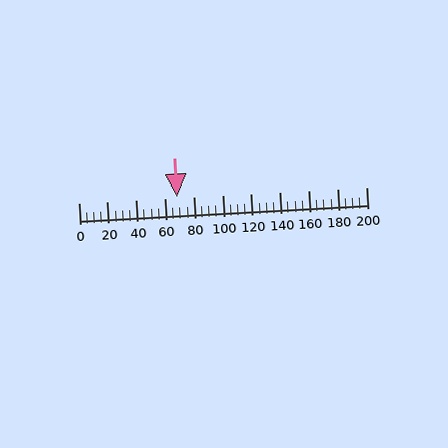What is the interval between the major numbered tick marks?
The major tick marks are spaced 20 units apart.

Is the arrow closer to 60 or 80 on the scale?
The arrow is closer to 60.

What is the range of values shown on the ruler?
The ruler shows values from 0 to 200.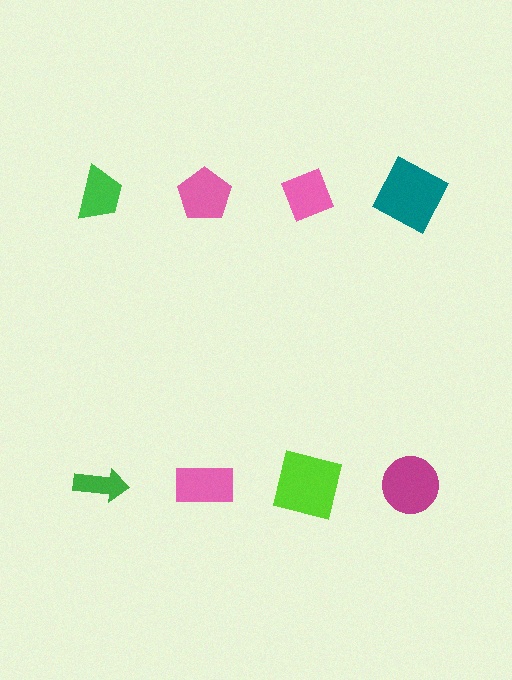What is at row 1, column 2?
A pink pentagon.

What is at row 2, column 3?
A lime square.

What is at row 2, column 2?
A pink rectangle.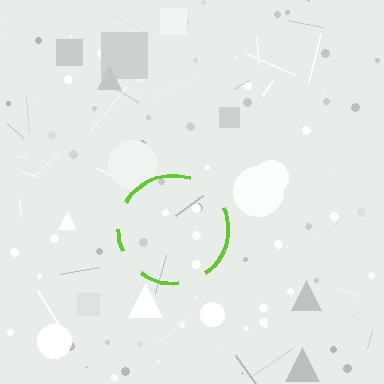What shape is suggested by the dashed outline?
The dashed outline suggests a circle.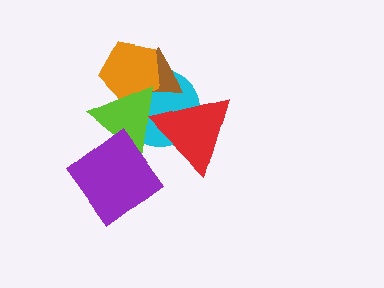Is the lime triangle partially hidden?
Yes, it is partially covered by another shape.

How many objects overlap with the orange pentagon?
3 objects overlap with the orange pentagon.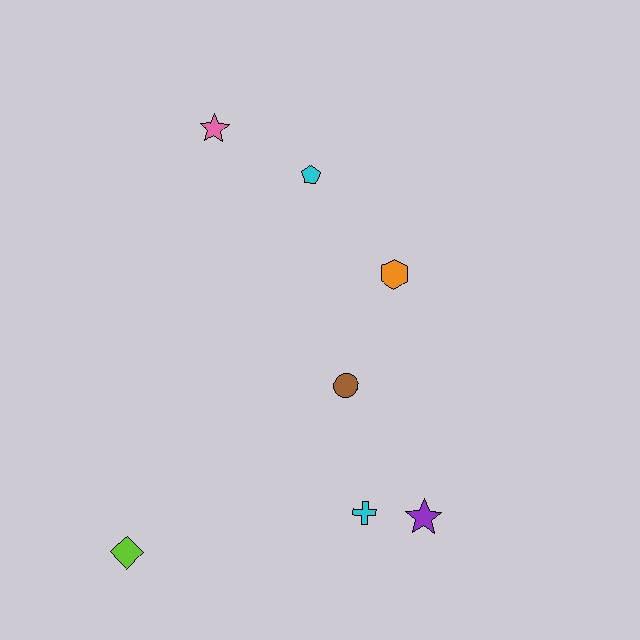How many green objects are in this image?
There are no green objects.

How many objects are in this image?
There are 7 objects.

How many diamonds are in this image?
There is 1 diamond.